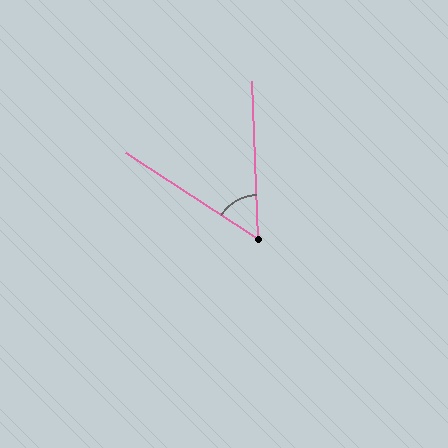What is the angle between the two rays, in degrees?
Approximately 55 degrees.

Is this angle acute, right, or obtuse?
It is acute.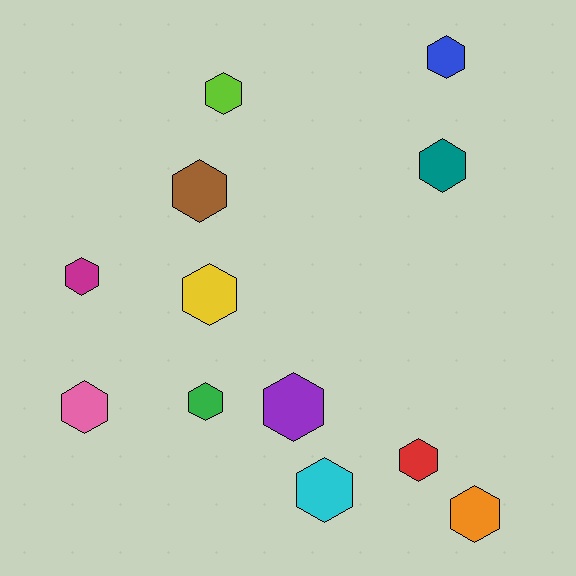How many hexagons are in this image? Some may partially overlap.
There are 12 hexagons.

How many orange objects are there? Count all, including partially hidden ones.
There is 1 orange object.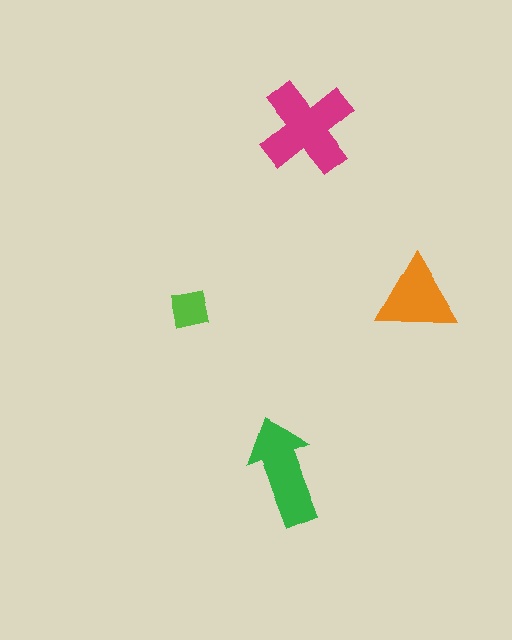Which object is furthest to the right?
The orange triangle is rightmost.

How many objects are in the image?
There are 4 objects in the image.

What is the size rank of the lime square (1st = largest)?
4th.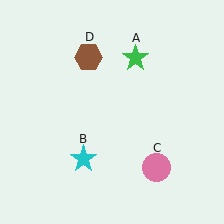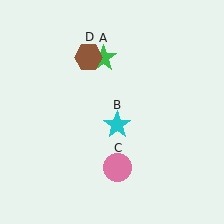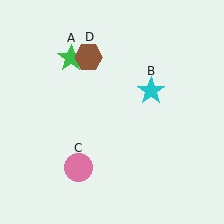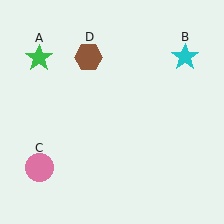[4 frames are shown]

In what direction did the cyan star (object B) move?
The cyan star (object B) moved up and to the right.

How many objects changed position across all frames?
3 objects changed position: green star (object A), cyan star (object B), pink circle (object C).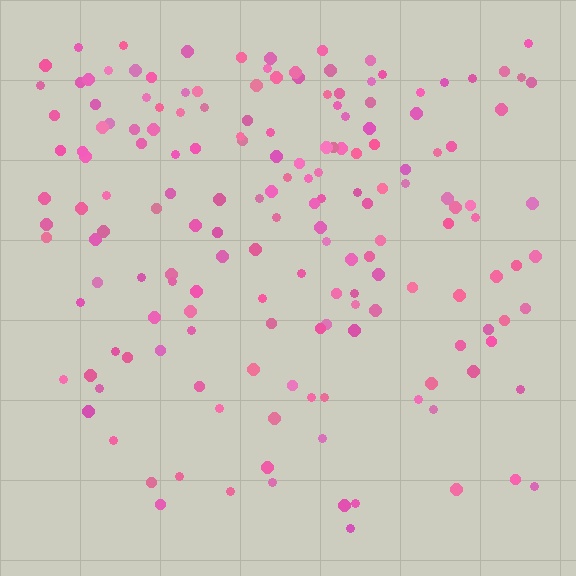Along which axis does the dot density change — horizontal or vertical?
Vertical.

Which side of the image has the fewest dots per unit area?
The bottom.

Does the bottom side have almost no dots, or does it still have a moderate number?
Still a moderate number, just noticeably fewer than the top.